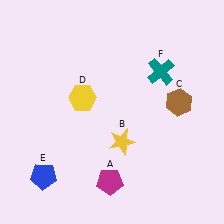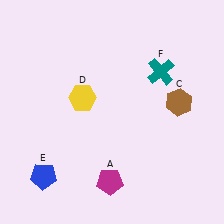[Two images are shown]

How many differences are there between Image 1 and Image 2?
There is 1 difference between the two images.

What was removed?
The yellow star (B) was removed in Image 2.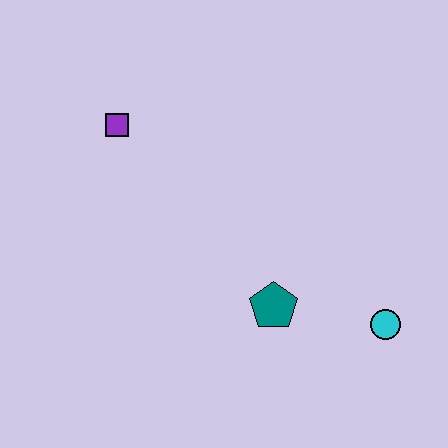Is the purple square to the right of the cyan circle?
No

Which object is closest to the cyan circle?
The teal pentagon is closest to the cyan circle.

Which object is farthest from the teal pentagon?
The purple square is farthest from the teal pentagon.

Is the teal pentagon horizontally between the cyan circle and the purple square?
Yes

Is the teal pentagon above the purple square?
No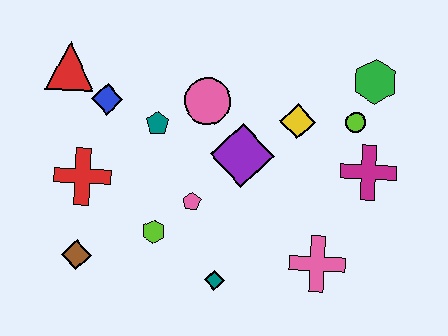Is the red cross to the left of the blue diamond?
Yes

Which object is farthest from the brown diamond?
The green hexagon is farthest from the brown diamond.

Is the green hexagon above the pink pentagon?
Yes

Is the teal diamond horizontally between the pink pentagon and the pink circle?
No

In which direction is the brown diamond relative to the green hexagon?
The brown diamond is to the left of the green hexagon.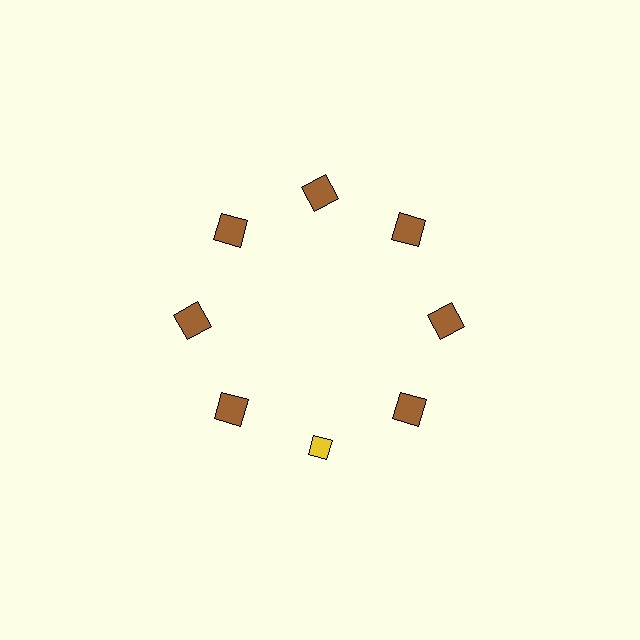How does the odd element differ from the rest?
It differs in both color (yellow instead of brown) and shape (diamond instead of square).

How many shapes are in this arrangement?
There are 8 shapes arranged in a ring pattern.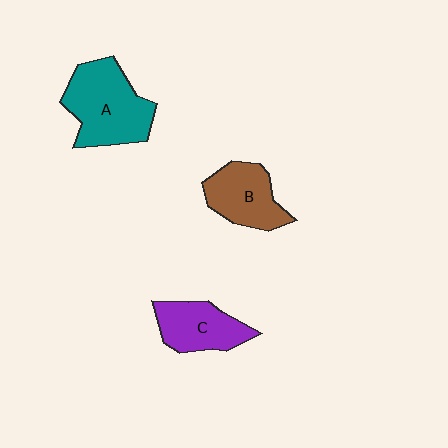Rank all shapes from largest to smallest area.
From largest to smallest: A (teal), B (brown), C (purple).